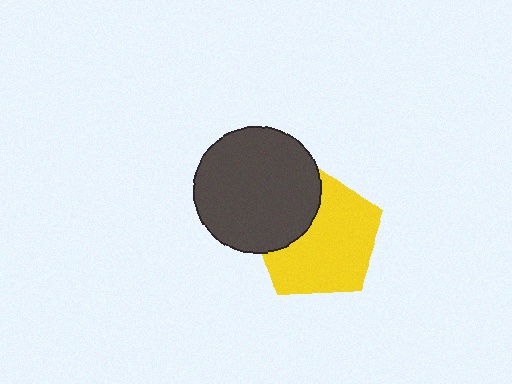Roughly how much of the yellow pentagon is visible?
Most of it is visible (roughly 69%).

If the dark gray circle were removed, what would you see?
You would see the complete yellow pentagon.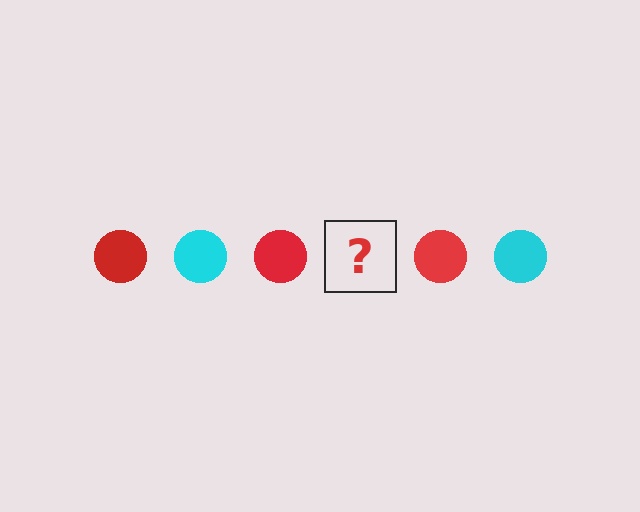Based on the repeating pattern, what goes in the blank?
The blank should be a cyan circle.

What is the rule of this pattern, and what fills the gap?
The rule is that the pattern cycles through red, cyan circles. The gap should be filled with a cyan circle.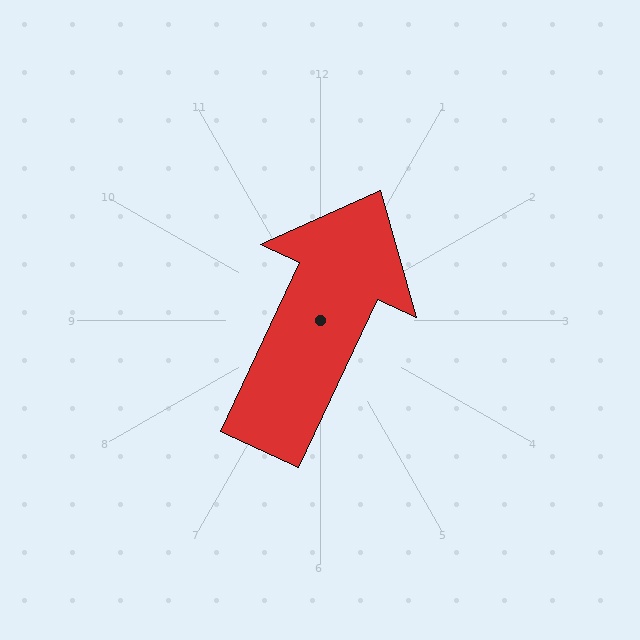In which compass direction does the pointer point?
Northeast.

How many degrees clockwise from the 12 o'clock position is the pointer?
Approximately 25 degrees.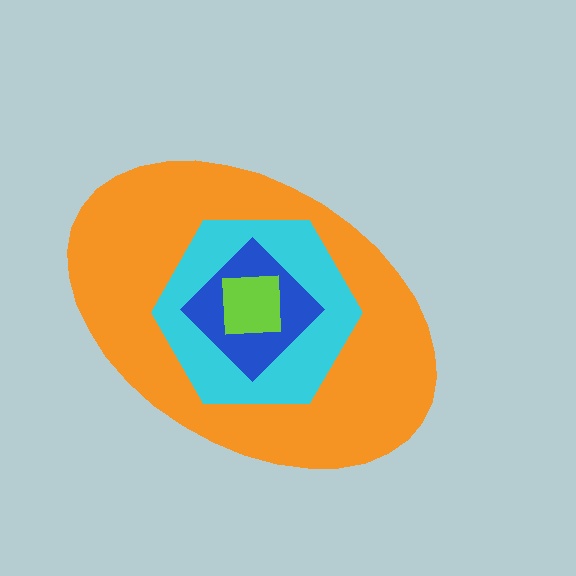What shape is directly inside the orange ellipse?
The cyan hexagon.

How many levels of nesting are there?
4.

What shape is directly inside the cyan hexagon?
The blue diamond.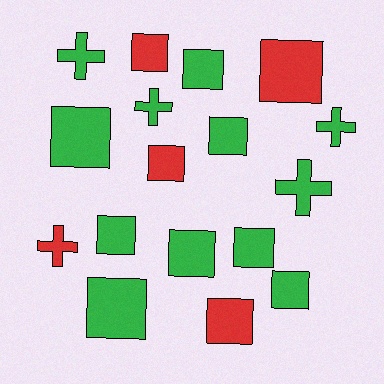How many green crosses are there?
There are 4 green crosses.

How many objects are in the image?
There are 17 objects.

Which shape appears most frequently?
Square, with 12 objects.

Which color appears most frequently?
Green, with 12 objects.